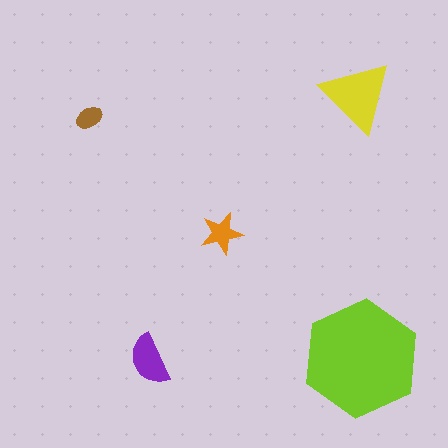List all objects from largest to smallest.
The lime hexagon, the yellow triangle, the purple semicircle, the orange star, the brown ellipse.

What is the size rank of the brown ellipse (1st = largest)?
5th.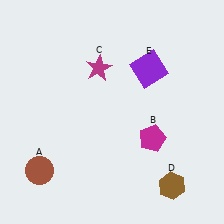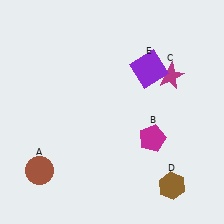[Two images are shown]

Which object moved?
The magenta star (C) moved right.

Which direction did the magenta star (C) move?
The magenta star (C) moved right.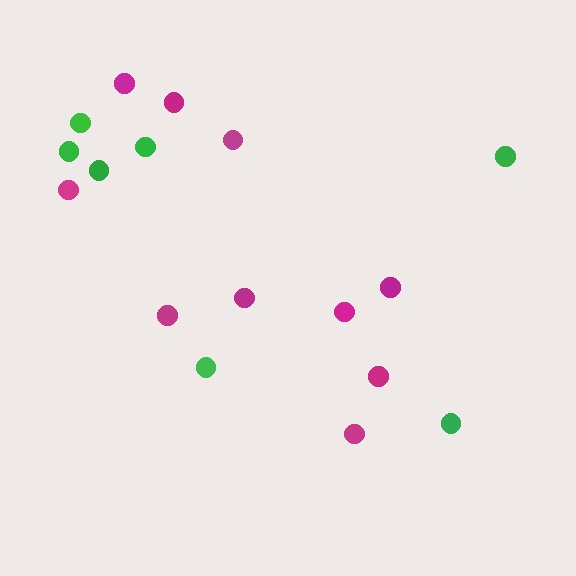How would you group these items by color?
There are 2 groups: one group of green circles (7) and one group of magenta circles (10).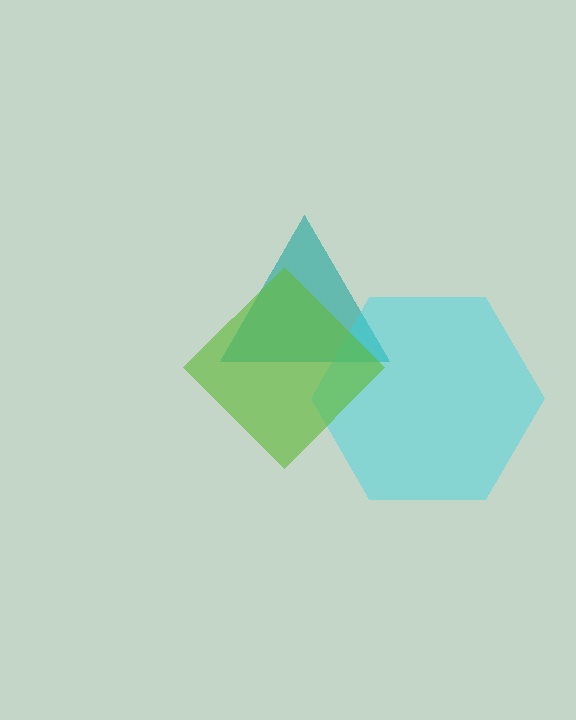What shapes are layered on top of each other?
The layered shapes are: a teal triangle, a cyan hexagon, a lime diamond.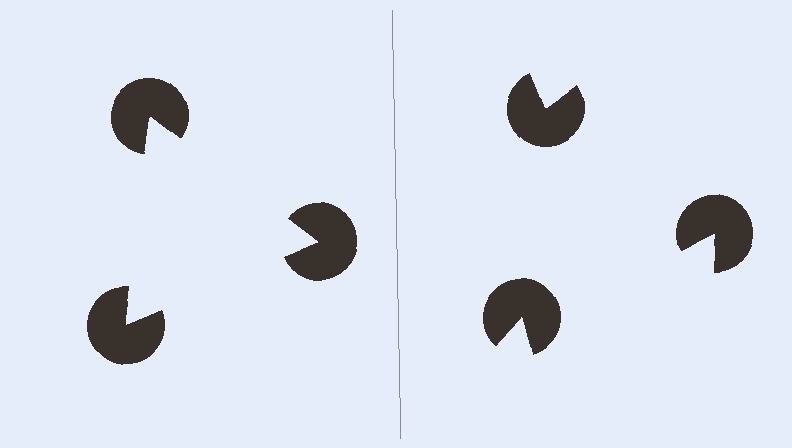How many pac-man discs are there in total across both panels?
6 — 3 on each side.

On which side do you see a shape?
An illusory triangle appears on the left side. On the right side the wedge cuts are rotated, so no coherent shape forms.